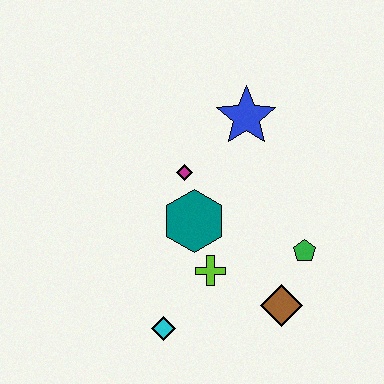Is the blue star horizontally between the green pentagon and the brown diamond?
No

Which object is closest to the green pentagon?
The brown diamond is closest to the green pentagon.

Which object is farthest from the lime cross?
The blue star is farthest from the lime cross.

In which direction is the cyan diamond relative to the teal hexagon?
The cyan diamond is below the teal hexagon.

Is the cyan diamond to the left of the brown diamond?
Yes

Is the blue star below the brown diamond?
No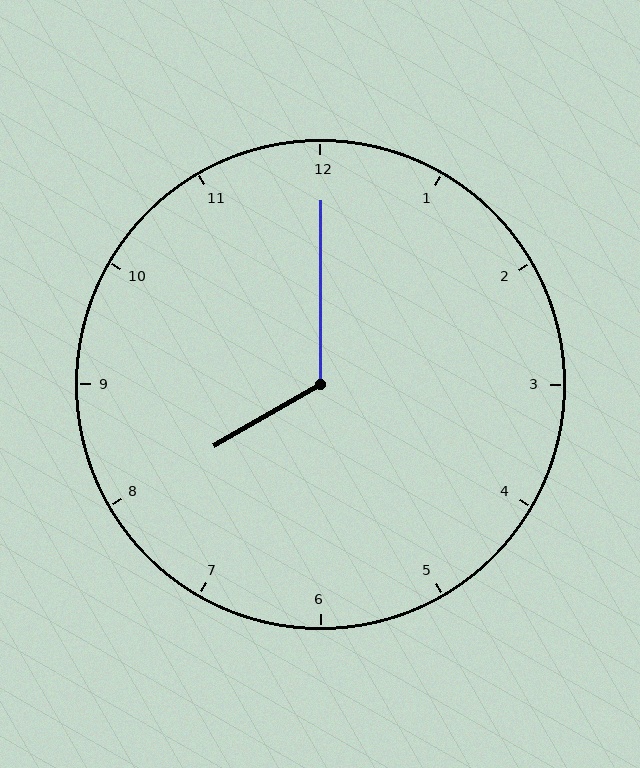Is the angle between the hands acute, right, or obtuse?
It is obtuse.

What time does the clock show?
8:00.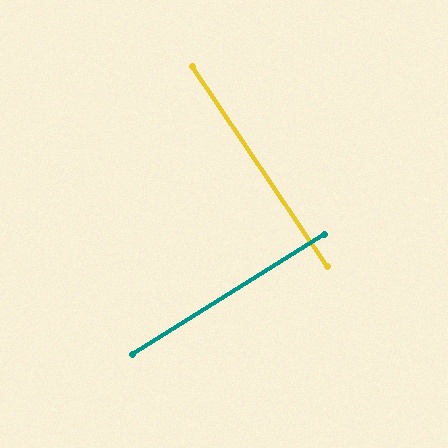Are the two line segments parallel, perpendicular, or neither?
Perpendicular — they meet at approximately 88°.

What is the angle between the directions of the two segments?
Approximately 88 degrees.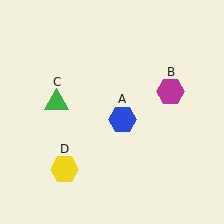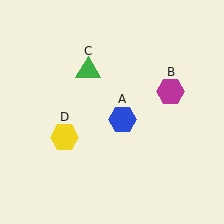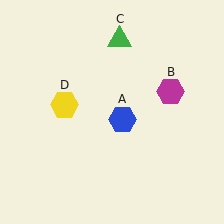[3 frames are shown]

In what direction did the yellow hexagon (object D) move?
The yellow hexagon (object D) moved up.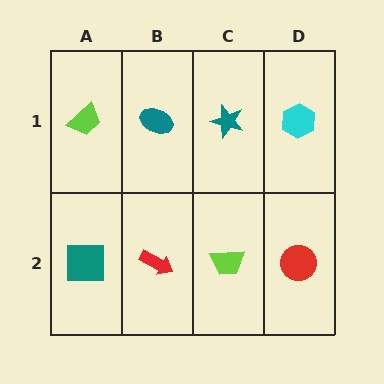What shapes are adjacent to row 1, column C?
A lime trapezoid (row 2, column C), a teal ellipse (row 1, column B), a cyan hexagon (row 1, column D).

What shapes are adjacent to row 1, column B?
A red arrow (row 2, column B), a lime trapezoid (row 1, column A), a teal star (row 1, column C).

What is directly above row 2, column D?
A cyan hexagon.